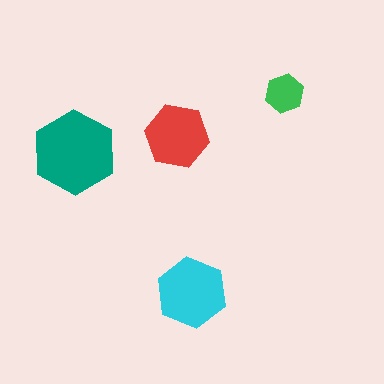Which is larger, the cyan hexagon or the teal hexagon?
The teal one.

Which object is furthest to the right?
The green hexagon is rightmost.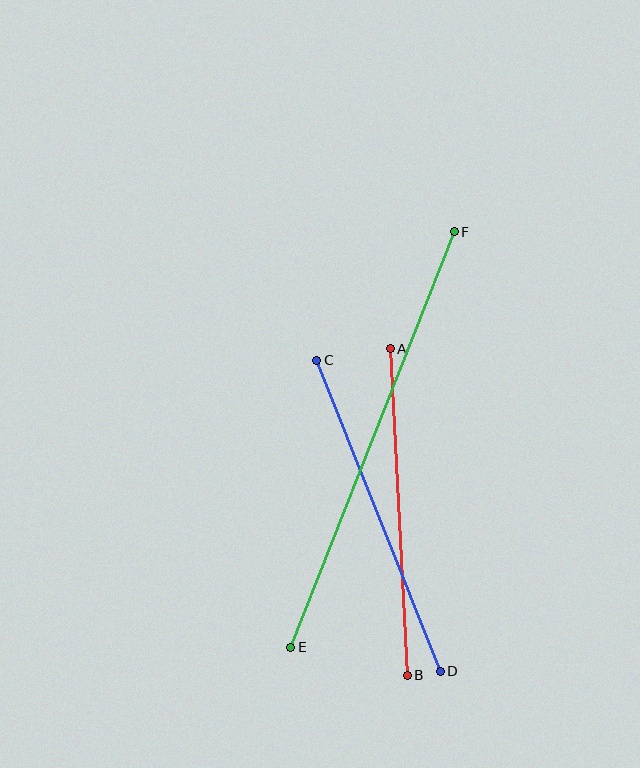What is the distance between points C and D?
The distance is approximately 335 pixels.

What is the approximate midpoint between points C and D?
The midpoint is at approximately (378, 516) pixels.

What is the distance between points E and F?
The distance is approximately 447 pixels.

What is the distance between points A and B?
The distance is approximately 327 pixels.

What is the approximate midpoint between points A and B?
The midpoint is at approximately (399, 512) pixels.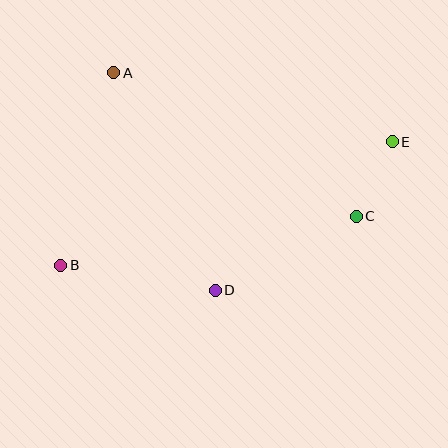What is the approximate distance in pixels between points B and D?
The distance between B and D is approximately 156 pixels.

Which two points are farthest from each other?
Points B and E are farthest from each other.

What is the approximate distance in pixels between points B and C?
The distance between B and C is approximately 300 pixels.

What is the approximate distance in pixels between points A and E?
The distance between A and E is approximately 287 pixels.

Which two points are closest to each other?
Points C and E are closest to each other.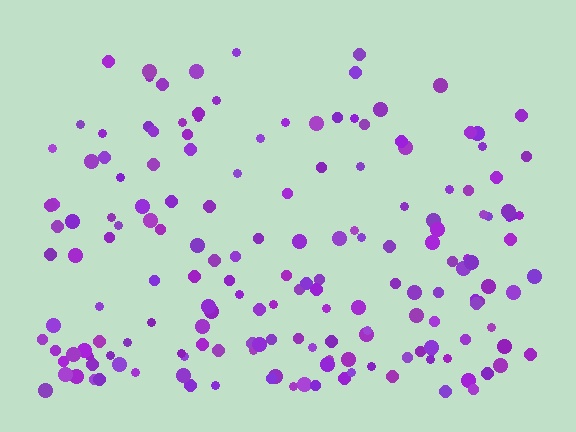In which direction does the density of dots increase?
From top to bottom, with the bottom side densest.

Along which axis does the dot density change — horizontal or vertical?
Vertical.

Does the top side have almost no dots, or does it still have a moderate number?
Still a moderate number, just noticeably fewer than the bottom.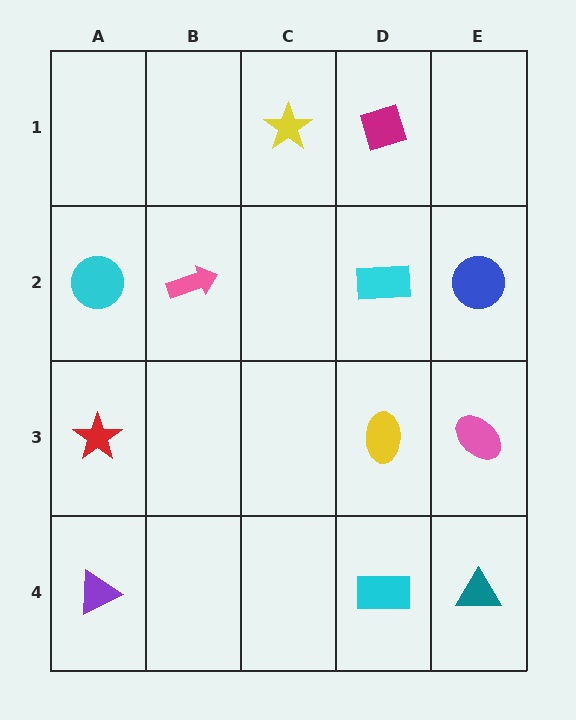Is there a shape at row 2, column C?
No, that cell is empty.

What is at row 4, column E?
A teal triangle.